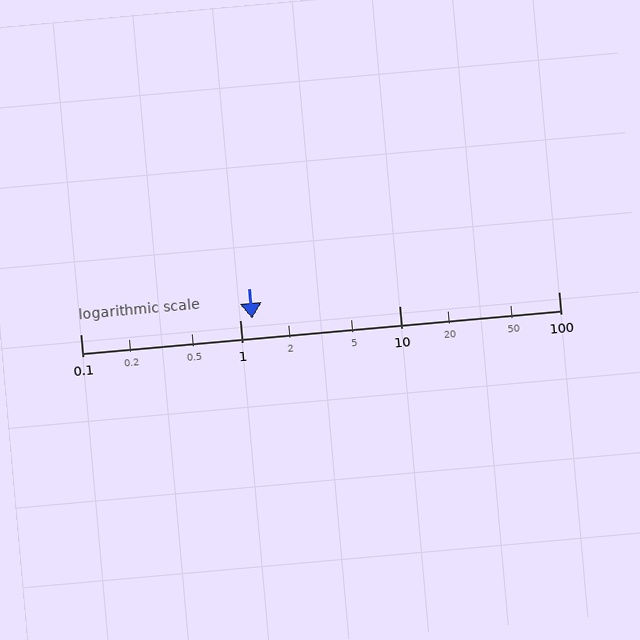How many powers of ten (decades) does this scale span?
The scale spans 3 decades, from 0.1 to 100.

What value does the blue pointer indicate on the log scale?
The pointer indicates approximately 1.2.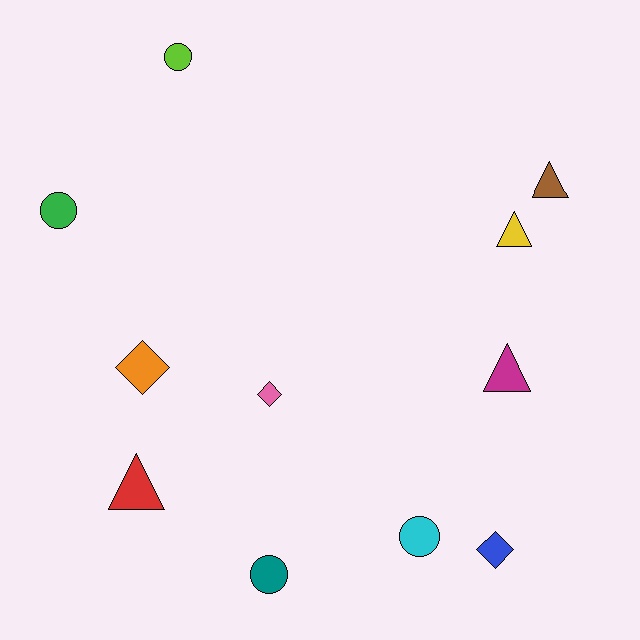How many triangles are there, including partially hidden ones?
There are 4 triangles.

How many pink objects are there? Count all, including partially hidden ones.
There is 1 pink object.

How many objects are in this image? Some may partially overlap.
There are 11 objects.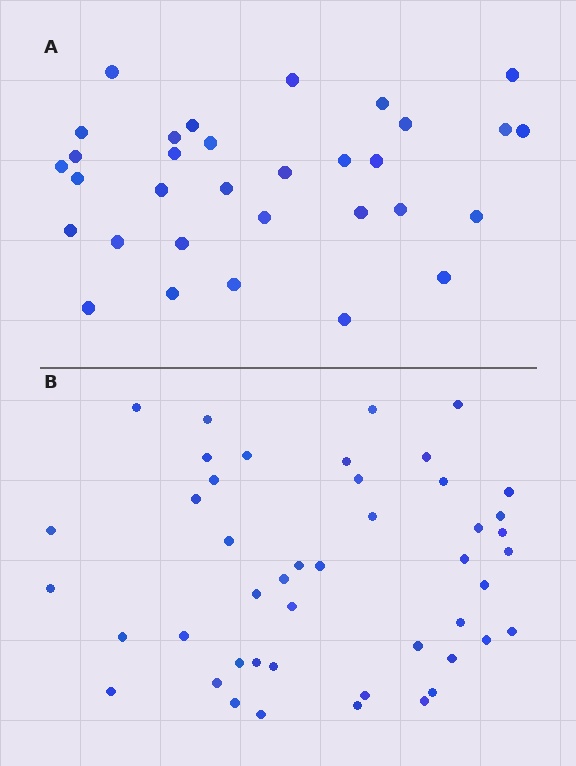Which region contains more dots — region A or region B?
Region B (the bottom region) has more dots.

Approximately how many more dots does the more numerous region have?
Region B has approximately 15 more dots than region A.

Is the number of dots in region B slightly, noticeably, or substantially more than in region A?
Region B has noticeably more, but not dramatically so. The ratio is roughly 1.4 to 1.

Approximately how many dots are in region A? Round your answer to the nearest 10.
About 30 dots. (The exact count is 32, which rounds to 30.)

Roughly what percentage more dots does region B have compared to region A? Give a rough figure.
About 45% more.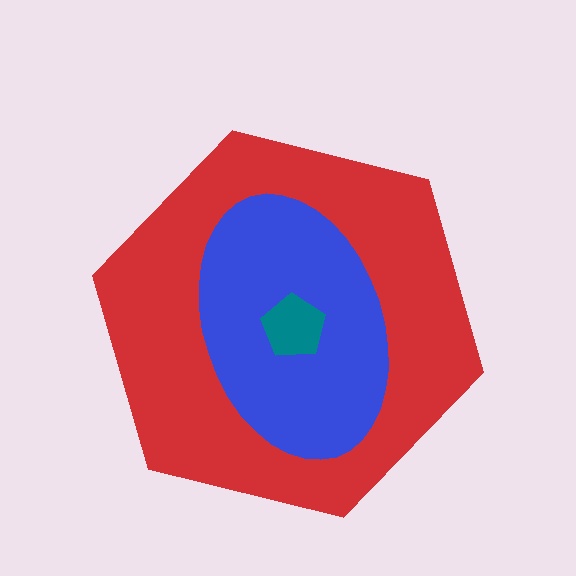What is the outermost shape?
The red hexagon.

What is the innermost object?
The teal pentagon.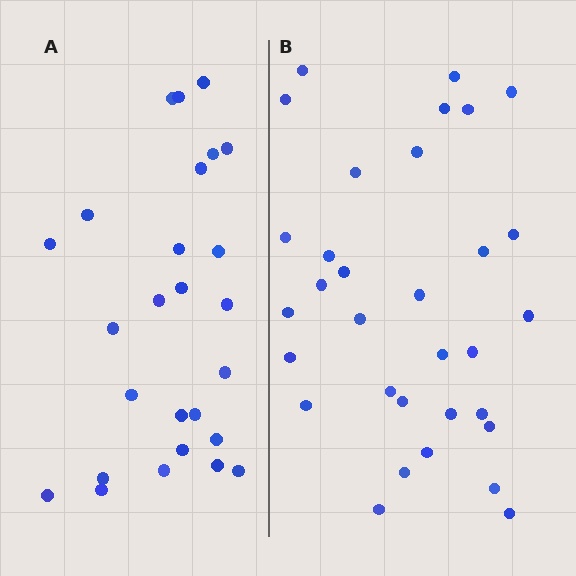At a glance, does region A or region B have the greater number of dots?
Region B (the right region) has more dots.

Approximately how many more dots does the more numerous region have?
Region B has about 6 more dots than region A.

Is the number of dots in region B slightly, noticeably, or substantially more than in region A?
Region B has only slightly more — the two regions are fairly close. The ratio is roughly 1.2 to 1.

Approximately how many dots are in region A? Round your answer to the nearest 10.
About 30 dots. (The exact count is 26, which rounds to 30.)